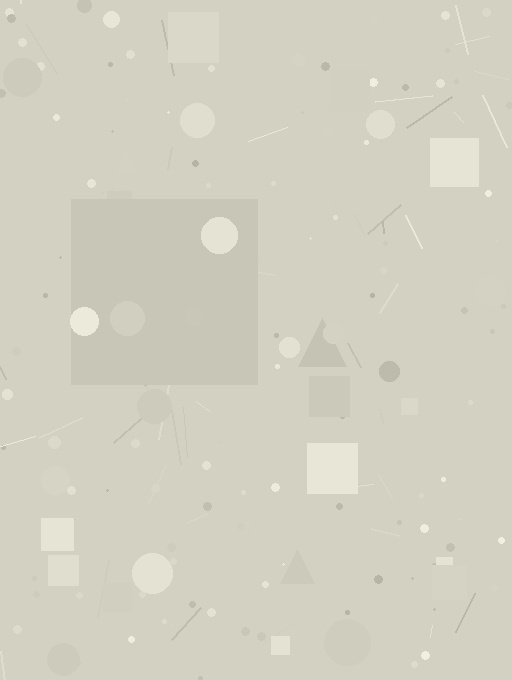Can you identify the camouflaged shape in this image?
The camouflaged shape is a square.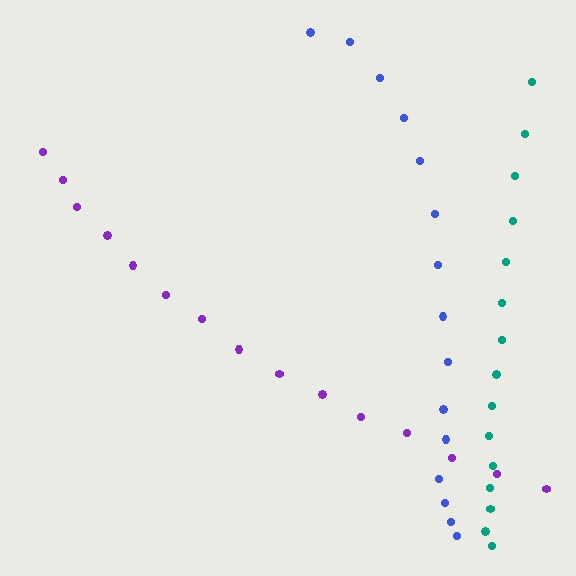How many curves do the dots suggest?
There are 3 distinct paths.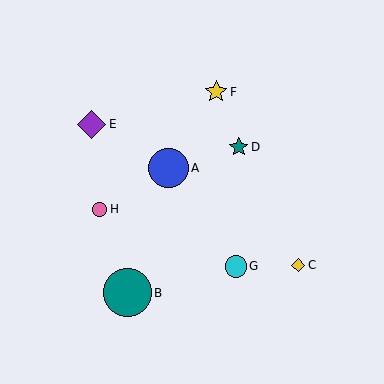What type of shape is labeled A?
Shape A is a blue circle.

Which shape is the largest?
The teal circle (labeled B) is the largest.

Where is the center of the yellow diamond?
The center of the yellow diamond is at (298, 265).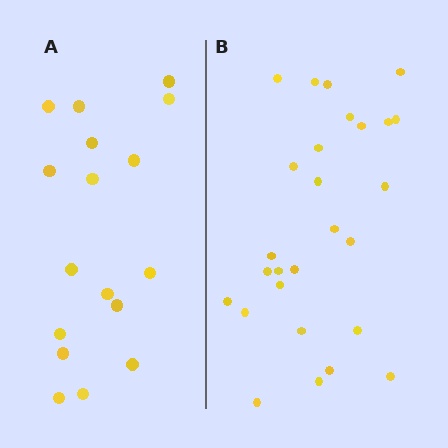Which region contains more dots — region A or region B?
Region B (the right region) has more dots.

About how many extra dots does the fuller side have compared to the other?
Region B has roughly 10 or so more dots than region A.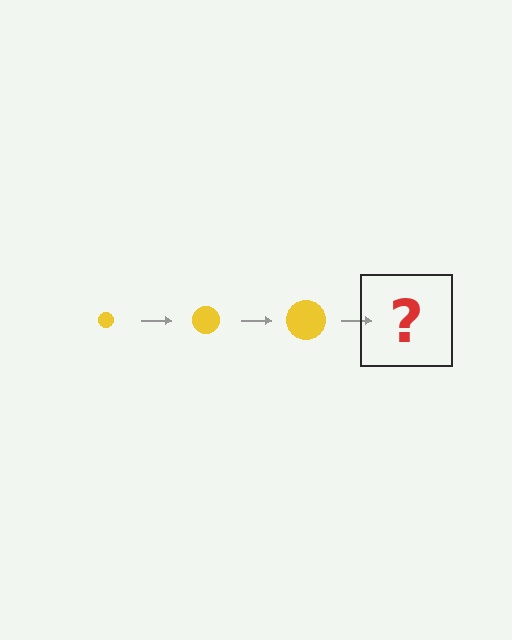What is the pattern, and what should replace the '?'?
The pattern is that the circle gets progressively larger each step. The '?' should be a yellow circle, larger than the previous one.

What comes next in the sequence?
The next element should be a yellow circle, larger than the previous one.